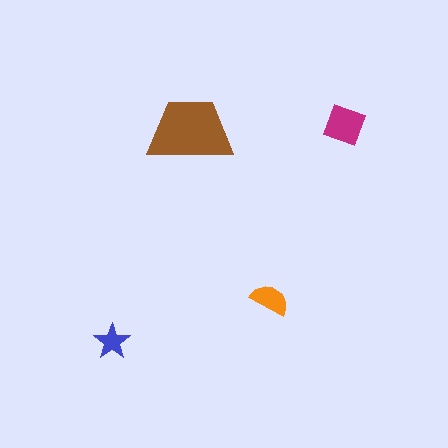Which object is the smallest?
The blue star.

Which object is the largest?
The brown trapezoid.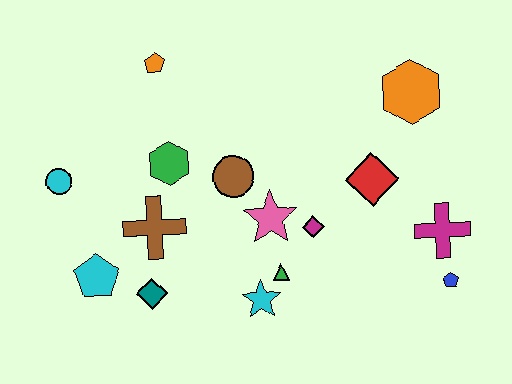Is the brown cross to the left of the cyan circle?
No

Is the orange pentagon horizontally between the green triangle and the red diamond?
No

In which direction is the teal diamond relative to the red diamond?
The teal diamond is to the left of the red diamond.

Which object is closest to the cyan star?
The green triangle is closest to the cyan star.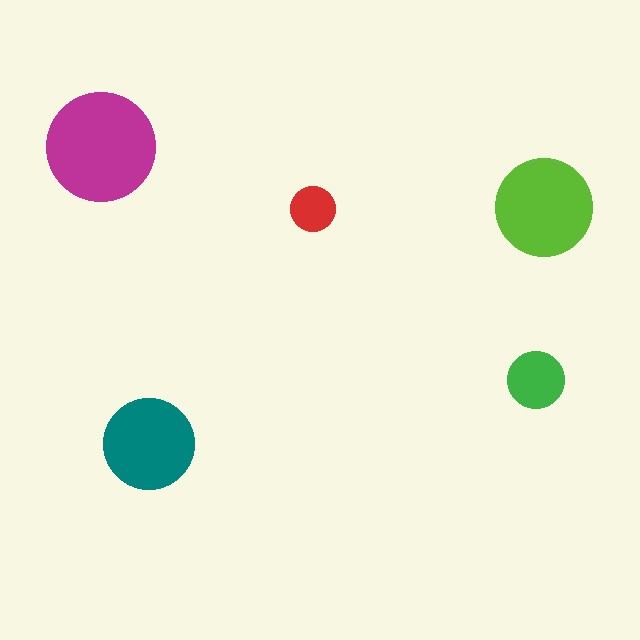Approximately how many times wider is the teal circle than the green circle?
About 1.5 times wider.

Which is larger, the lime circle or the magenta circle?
The magenta one.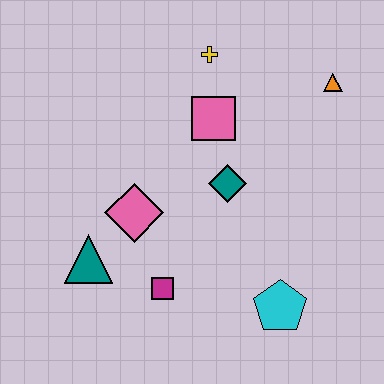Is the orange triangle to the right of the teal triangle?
Yes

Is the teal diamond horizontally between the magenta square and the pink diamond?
No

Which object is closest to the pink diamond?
The teal triangle is closest to the pink diamond.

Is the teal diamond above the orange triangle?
No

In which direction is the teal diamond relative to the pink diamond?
The teal diamond is to the right of the pink diamond.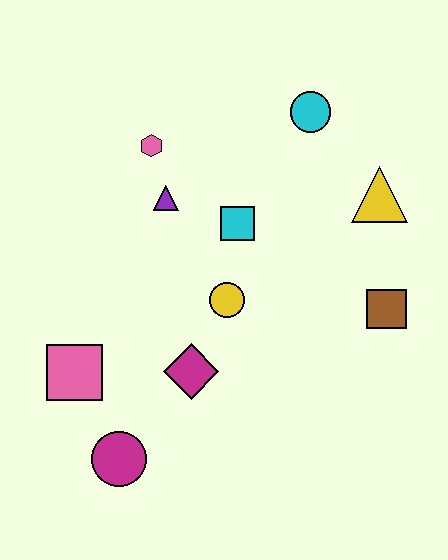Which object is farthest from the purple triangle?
The magenta circle is farthest from the purple triangle.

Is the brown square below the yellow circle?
Yes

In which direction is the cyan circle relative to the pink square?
The cyan circle is above the pink square.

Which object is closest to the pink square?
The magenta circle is closest to the pink square.